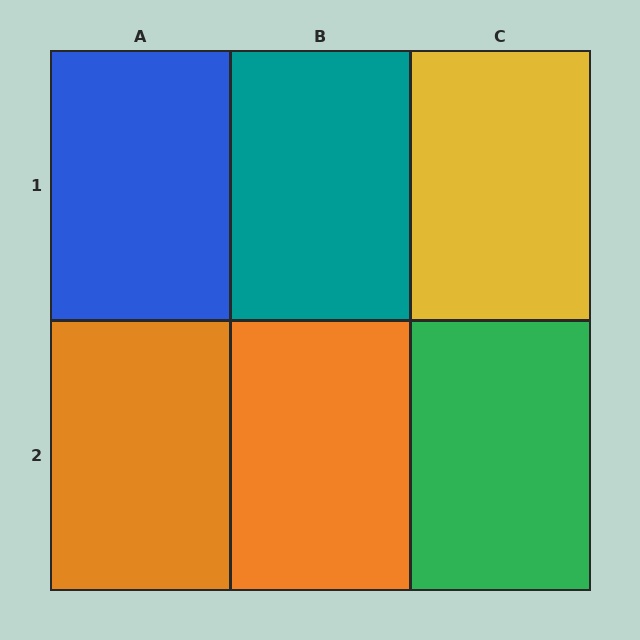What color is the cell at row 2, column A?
Orange.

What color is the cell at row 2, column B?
Orange.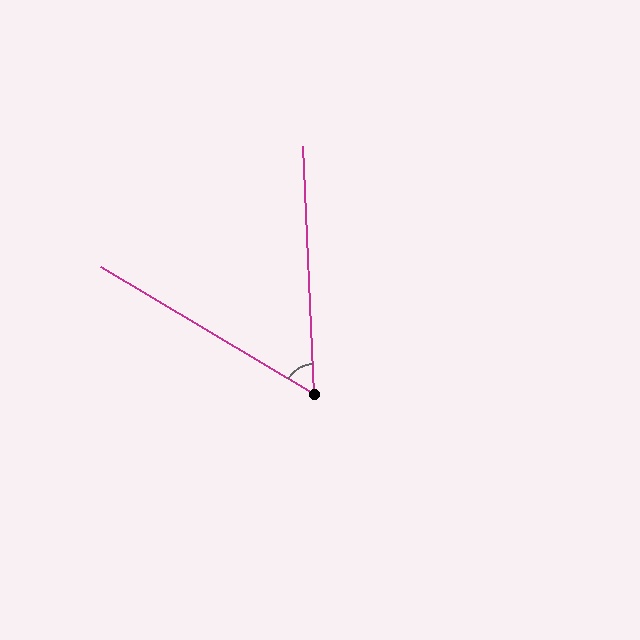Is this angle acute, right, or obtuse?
It is acute.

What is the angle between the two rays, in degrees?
Approximately 57 degrees.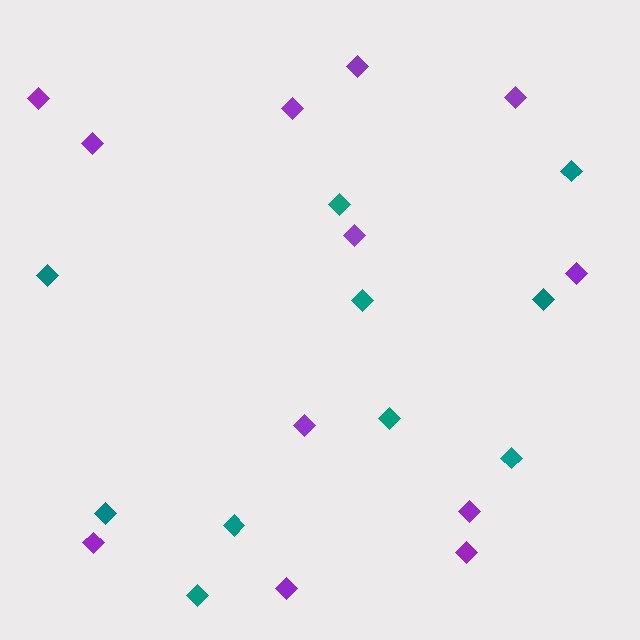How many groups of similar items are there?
There are 2 groups: one group of purple diamonds (12) and one group of teal diamonds (10).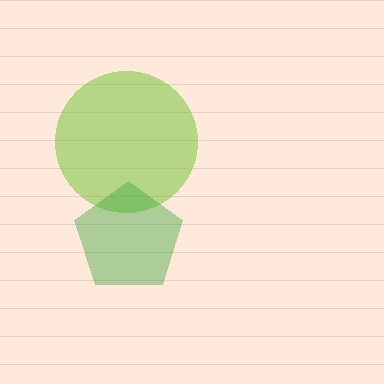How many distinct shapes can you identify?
There are 2 distinct shapes: a lime circle, a green pentagon.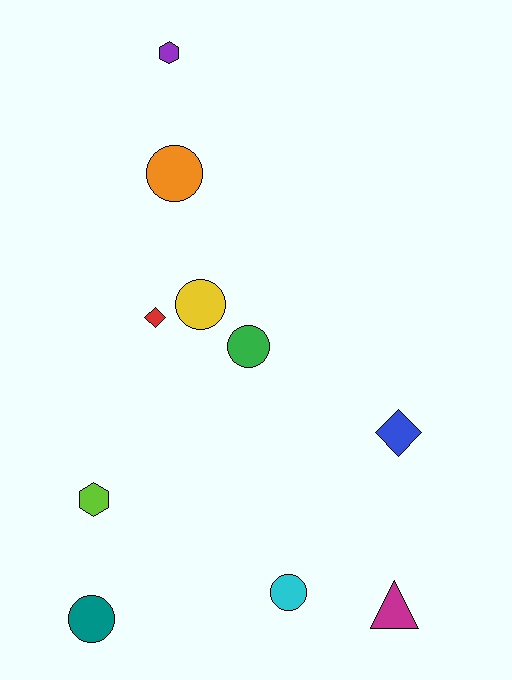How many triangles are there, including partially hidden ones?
There is 1 triangle.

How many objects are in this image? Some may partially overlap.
There are 10 objects.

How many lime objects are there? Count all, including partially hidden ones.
There is 1 lime object.